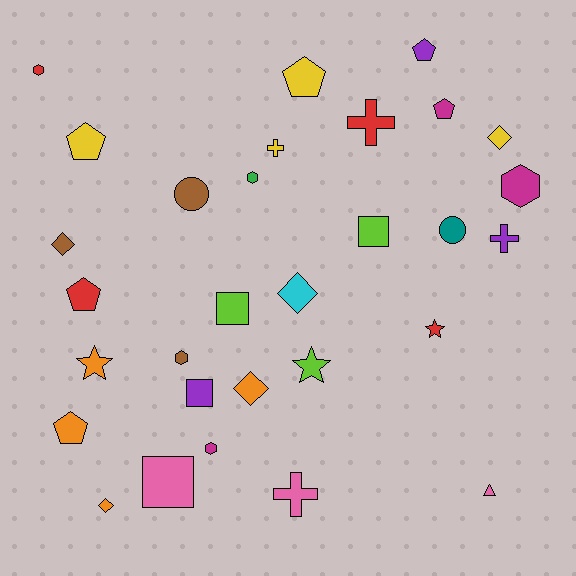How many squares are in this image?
There are 4 squares.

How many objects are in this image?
There are 30 objects.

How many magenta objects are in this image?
There are 3 magenta objects.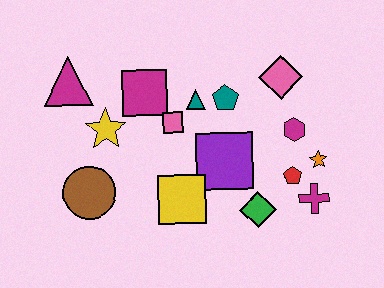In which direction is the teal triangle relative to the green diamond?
The teal triangle is above the green diamond.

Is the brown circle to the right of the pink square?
No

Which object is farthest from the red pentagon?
The magenta triangle is farthest from the red pentagon.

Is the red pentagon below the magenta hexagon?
Yes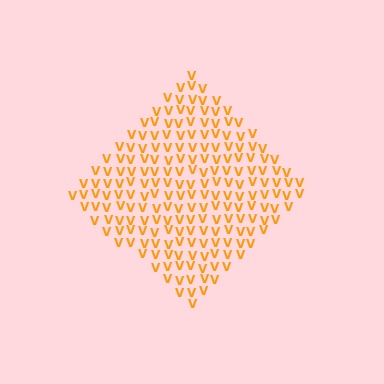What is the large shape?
The large shape is a diamond.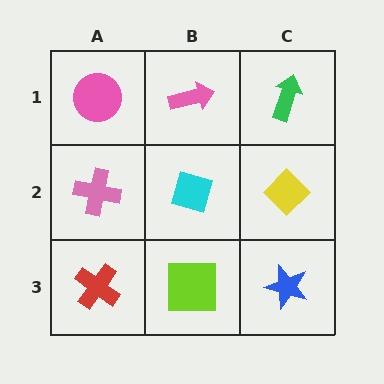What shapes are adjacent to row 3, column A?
A pink cross (row 2, column A), a lime square (row 3, column B).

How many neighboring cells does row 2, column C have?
3.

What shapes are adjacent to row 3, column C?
A yellow diamond (row 2, column C), a lime square (row 3, column B).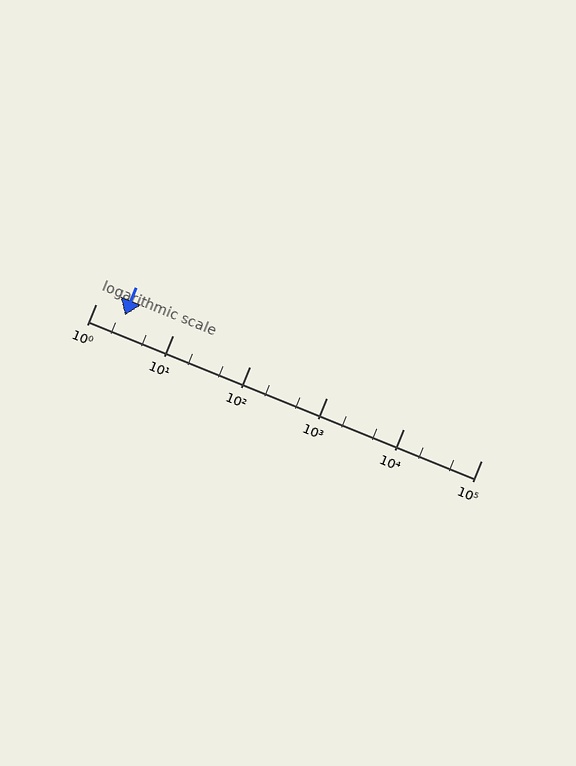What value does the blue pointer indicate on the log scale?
The pointer indicates approximately 2.4.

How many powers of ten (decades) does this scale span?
The scale spans 5 decades, from 1 to 100000.